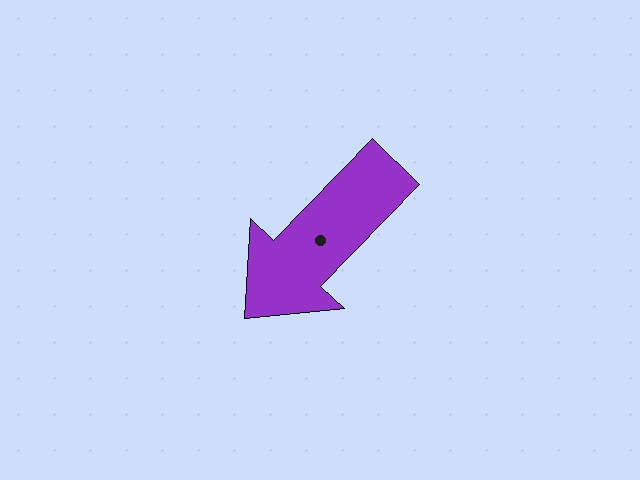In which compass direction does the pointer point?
Southwest.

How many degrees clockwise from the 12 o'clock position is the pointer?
Approximately 224 degrees.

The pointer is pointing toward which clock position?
Roughly 7 o'clock.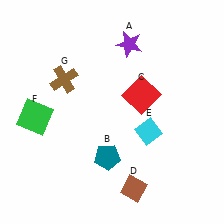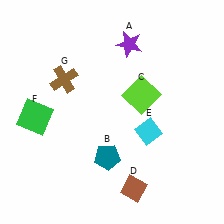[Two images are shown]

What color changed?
The square (C) changed from red in Image 1 to lime in Image 2.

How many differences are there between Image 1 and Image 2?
There is 1 difference between the two images.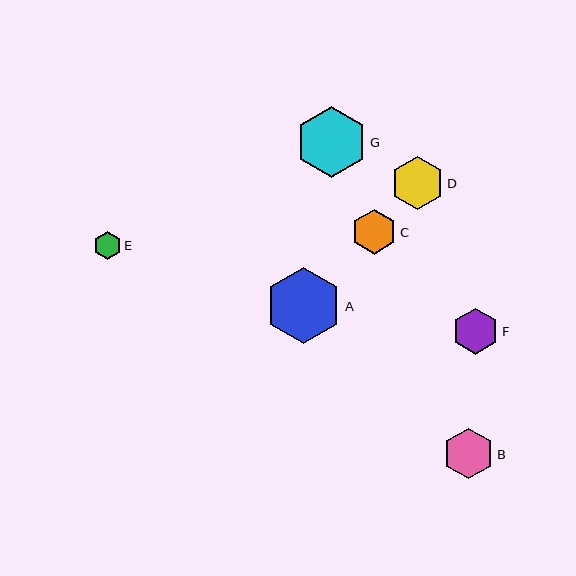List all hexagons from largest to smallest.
From largest to smallest: A, G, D, B, F, C, E.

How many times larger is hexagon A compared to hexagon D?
Hexagon A is approximately 1.4 times the size of hexagon D.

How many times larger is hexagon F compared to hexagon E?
Hexagon F is approximately 1.7 times the size of hexagon E.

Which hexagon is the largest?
Hexagon A is the largest with a size of approximately 76 pixels.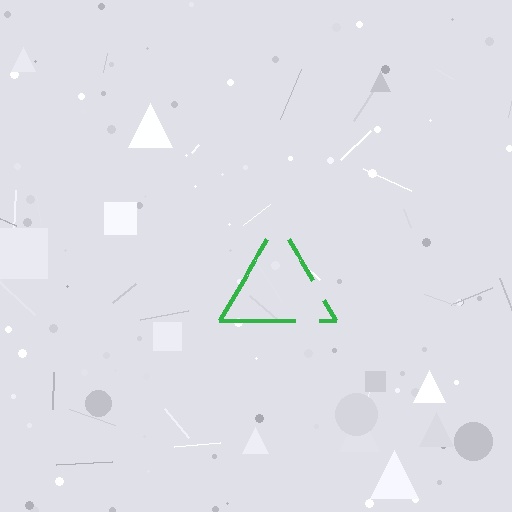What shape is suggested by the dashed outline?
The dashed outline suggests a triangle.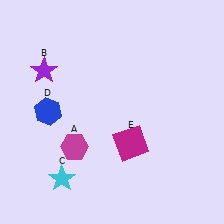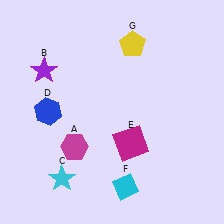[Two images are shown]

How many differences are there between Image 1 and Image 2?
There are 2 differences between the two images.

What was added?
A cyan diamond (F), a yellow pentagon (G) were added in Image 2.